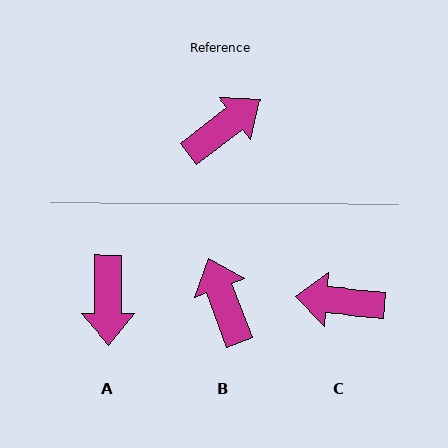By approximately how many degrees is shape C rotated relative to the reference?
Approximately 138 degrees counter-clockwise.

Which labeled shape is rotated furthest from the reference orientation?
C, about 138 degrees away.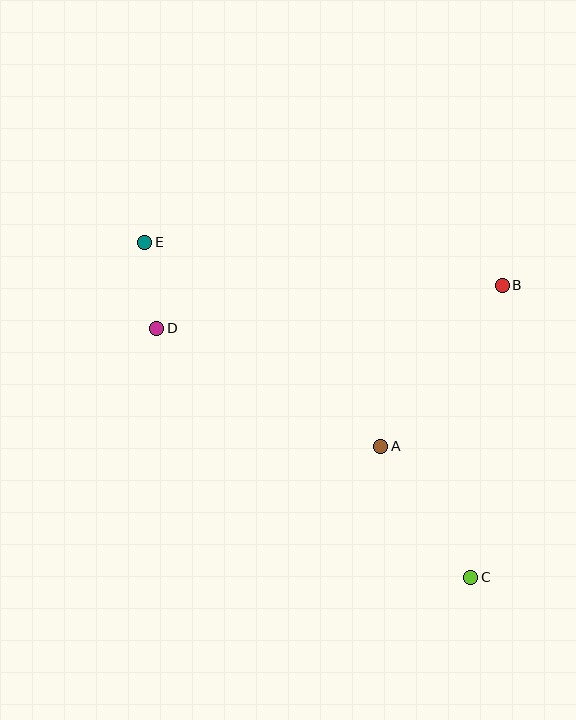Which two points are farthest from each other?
Points C and E are farthest from each other.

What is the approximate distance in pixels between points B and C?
The distance between B and C is approximately 294 pixels.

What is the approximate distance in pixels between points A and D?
The distance between A and D is approximately 253 pixels.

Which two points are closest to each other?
Points D and E are closest to each other.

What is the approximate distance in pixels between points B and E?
The distance between B and E is approximately 360 pixels.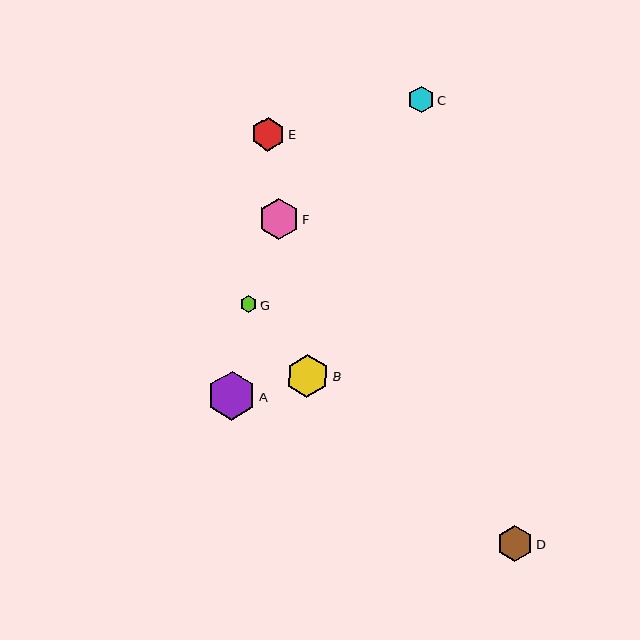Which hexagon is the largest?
Hexagon A is the largest with a size of approximately 49 pixels.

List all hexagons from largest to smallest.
From largest to smallest: A, B, F, D, E, C, G.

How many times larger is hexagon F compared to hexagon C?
Hexagon F is approximately 1.6 times the size of hexagon C.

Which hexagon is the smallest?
Hexagon G is the smallest with a size of approximately 16 pixels.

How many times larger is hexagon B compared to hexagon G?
Hexagon B is approximately 2.7 times the size of hexagon G.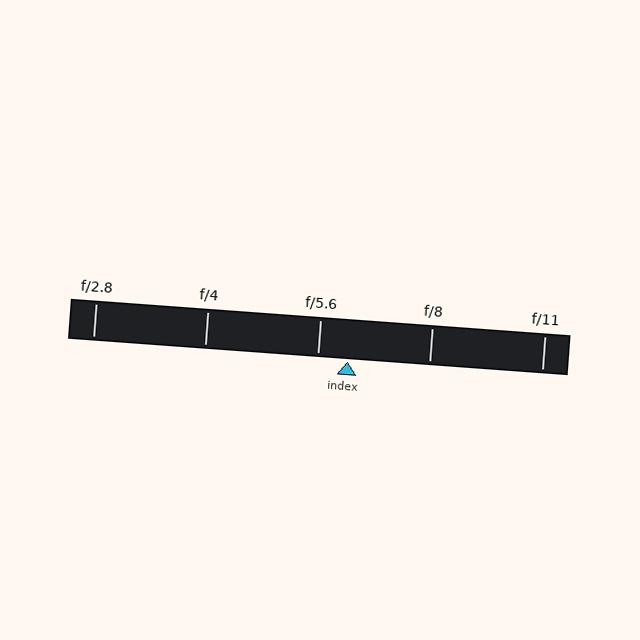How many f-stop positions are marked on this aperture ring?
There are 5 f-stop positions marked.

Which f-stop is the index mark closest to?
The index mark is closest to f/5.6.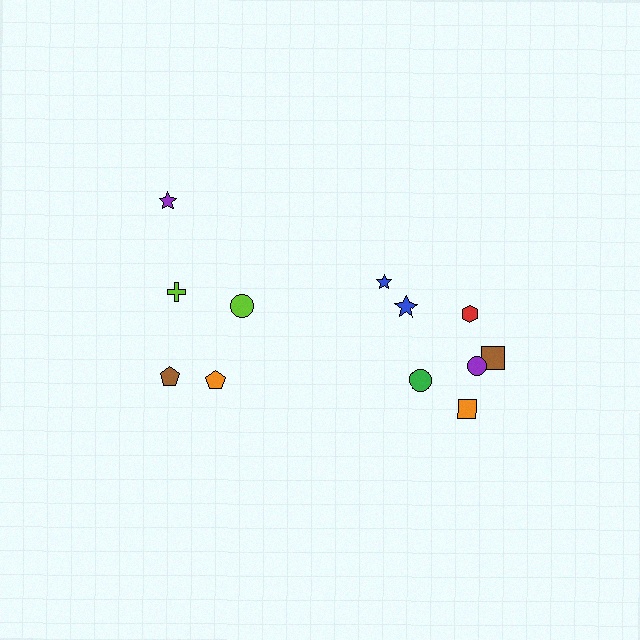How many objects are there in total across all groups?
There are 12 objects.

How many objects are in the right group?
There are 7 objects.